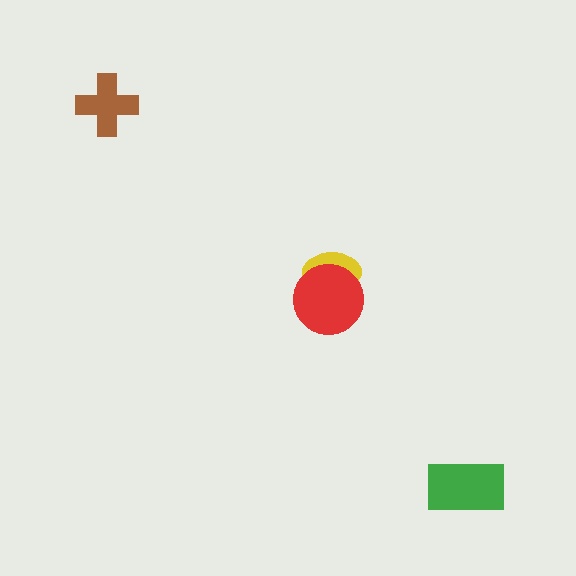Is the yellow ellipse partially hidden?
Yes, it is partially covered by another shape.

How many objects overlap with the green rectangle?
0 objects overlap with the green rectangle.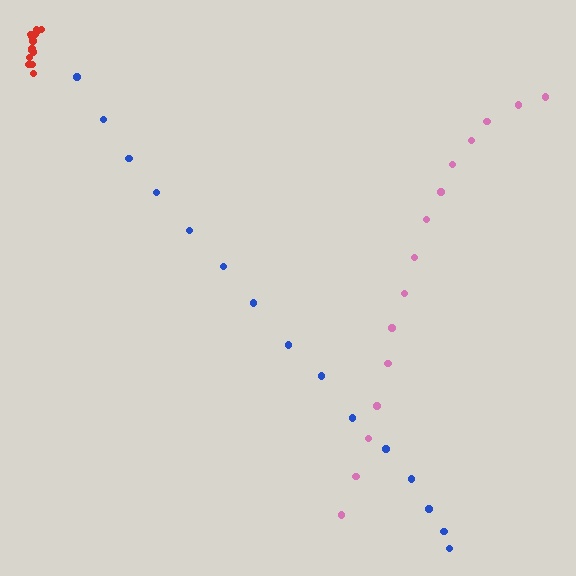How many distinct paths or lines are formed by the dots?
There are 3 distinct paths.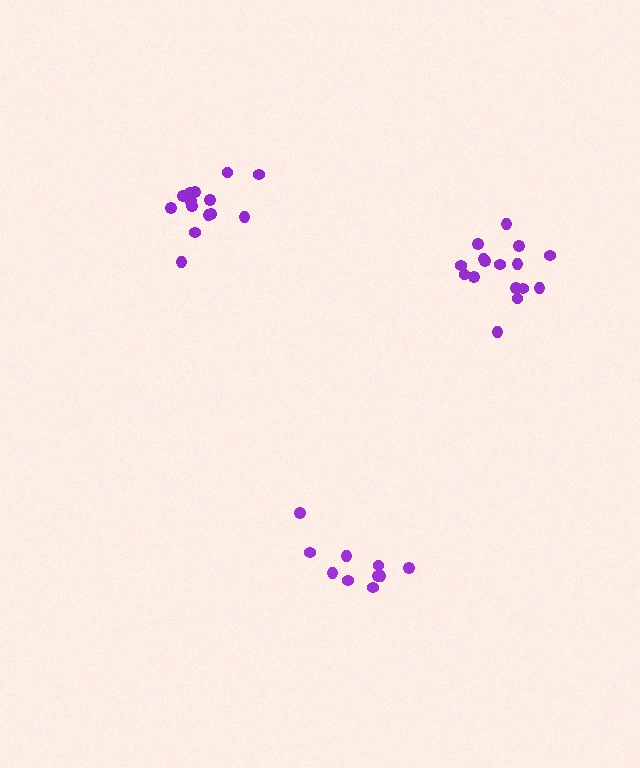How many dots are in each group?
Group 1: 10 dots, Group 2: 16 dots, Group 3: 14 dots (40 total).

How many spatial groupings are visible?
There are 3 spatial groupings.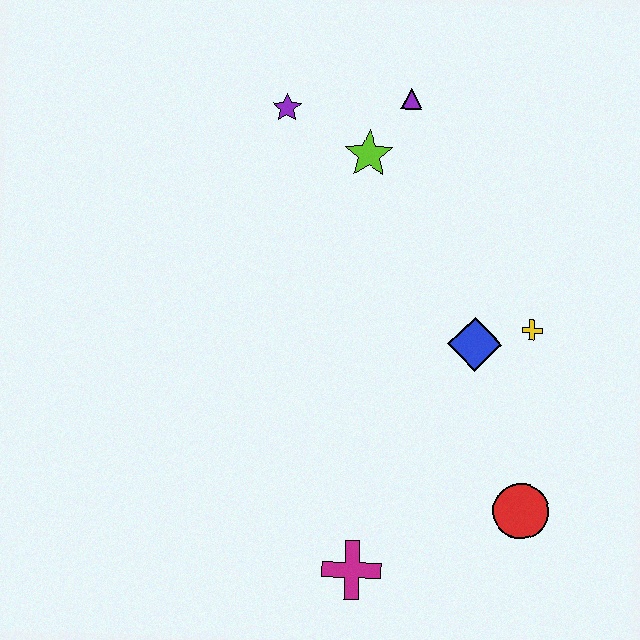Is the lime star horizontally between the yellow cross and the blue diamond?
No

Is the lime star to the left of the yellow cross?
Yes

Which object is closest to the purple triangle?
The lime star is closest to the purple triangle.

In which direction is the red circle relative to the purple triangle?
The red circle is below the purple triangle.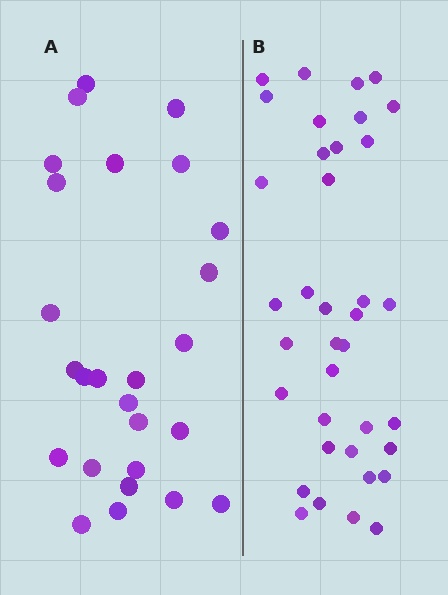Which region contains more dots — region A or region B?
Region B (the right region) has more dots.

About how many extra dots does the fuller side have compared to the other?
Region B has roughly 12 or so more dots than region A.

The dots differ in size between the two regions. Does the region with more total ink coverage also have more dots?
No. Region A has more total ink coverage because its dots are larger, but region B actually contains more individual dots. Total area can be misleading — the number of items is what matters here.